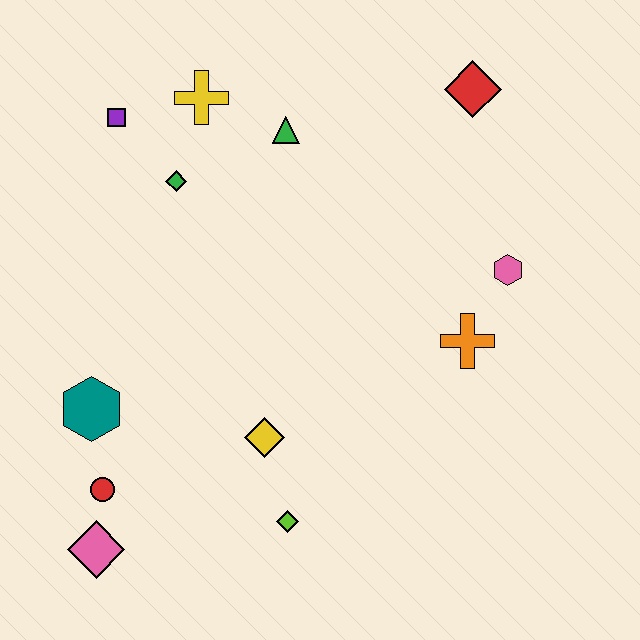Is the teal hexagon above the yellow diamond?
Yes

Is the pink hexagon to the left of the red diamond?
No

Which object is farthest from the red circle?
The red diamond is farthest from the red circle.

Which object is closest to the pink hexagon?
The orange cross is closest to the pink hexagon.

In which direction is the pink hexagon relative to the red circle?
The pink hexagon is to the right of the red circle.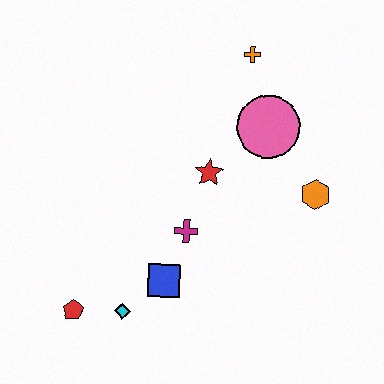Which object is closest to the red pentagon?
The cyan diamond is closest to the red pentagon.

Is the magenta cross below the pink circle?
Yes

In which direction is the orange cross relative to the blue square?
The orange cross is above the blue square.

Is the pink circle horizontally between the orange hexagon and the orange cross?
Yes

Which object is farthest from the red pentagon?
The orange cross is farthest from the red pentagon.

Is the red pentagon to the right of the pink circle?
No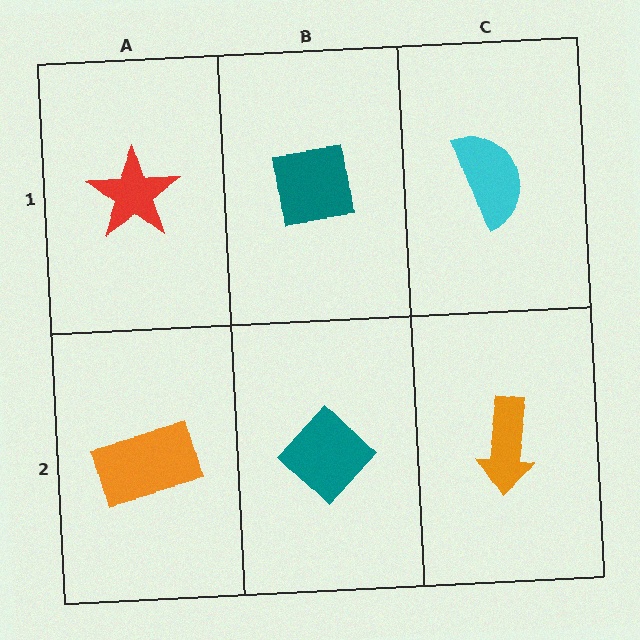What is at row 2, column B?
A teal diamond.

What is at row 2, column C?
An orange arrow.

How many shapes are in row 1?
3 shapes.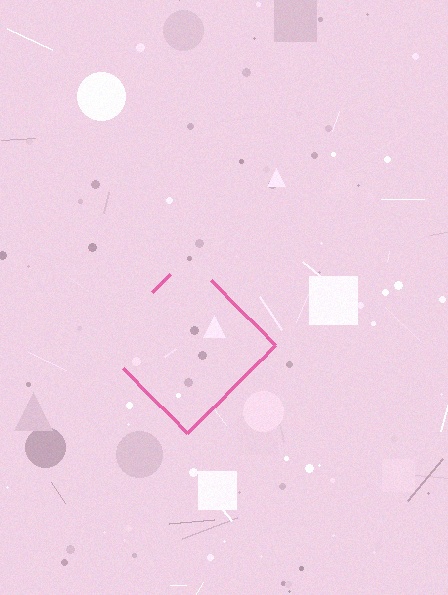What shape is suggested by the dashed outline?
The dashed outline suggests a diamond.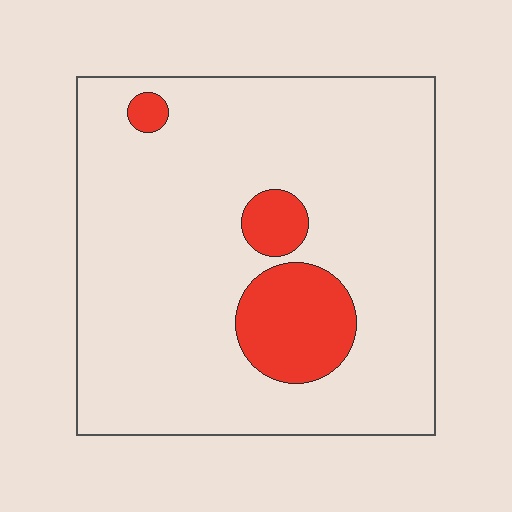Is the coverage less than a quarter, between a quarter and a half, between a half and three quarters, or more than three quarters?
Less than a quarter.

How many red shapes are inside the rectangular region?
3.